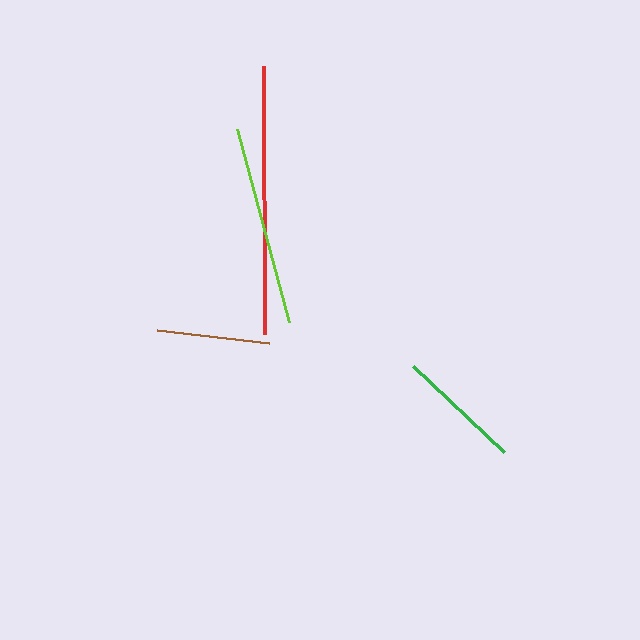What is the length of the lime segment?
The lime segment is approximately 200 pixels long.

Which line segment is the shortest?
The brown line is the shortest at approximately 113 pixels.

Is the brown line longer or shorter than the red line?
The red line is longer than the brown line.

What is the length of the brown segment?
The brown segment is approximately 113 pixels long.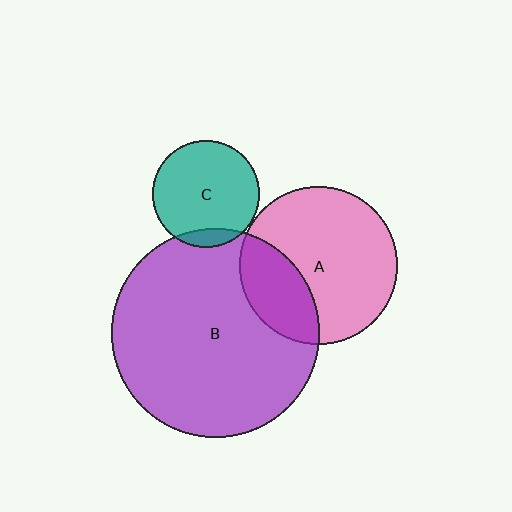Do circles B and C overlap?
Yes.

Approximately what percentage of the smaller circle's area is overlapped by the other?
Approximately 10%.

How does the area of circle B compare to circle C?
Approximately 3.8 times.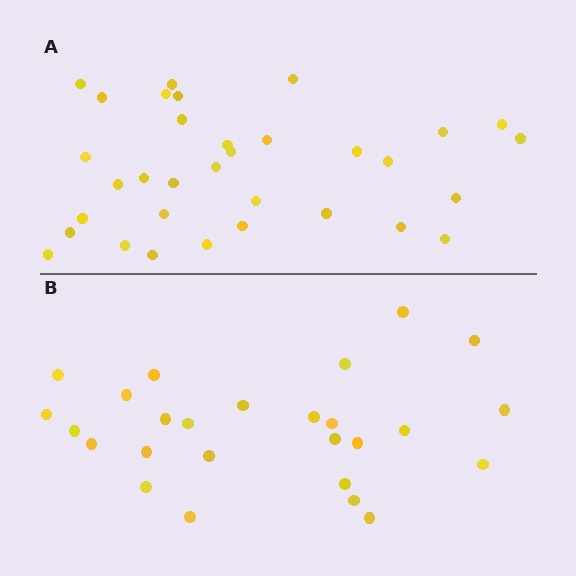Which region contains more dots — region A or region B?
Region A (the top region) has more dots.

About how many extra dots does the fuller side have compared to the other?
Region A has roughly 8 or so more dots than region B.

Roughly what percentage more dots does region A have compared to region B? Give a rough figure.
About 25% more.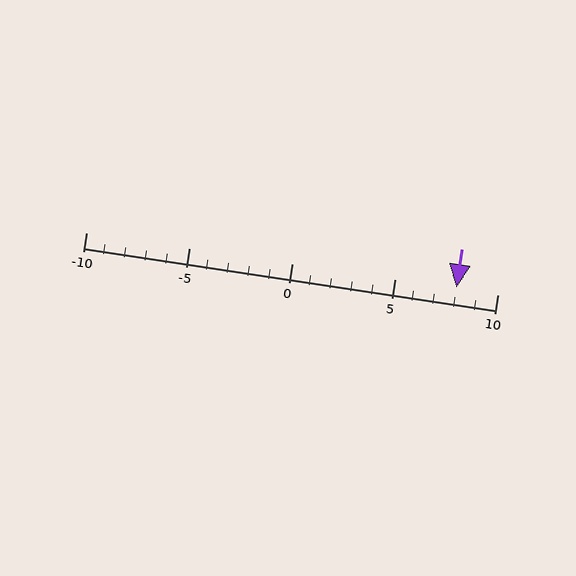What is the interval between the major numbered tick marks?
The major tick marks are spaced 5 units apart.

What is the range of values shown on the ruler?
The ruler shows values from -10 to 10.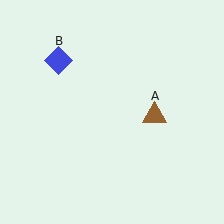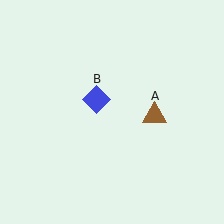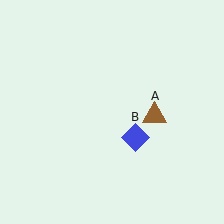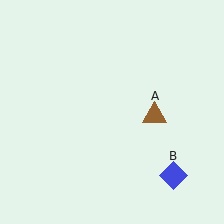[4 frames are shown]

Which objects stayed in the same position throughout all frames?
Brown triangle (object A) remained stationary.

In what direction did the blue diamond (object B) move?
The blue diamond (object B) moved down and to the right.